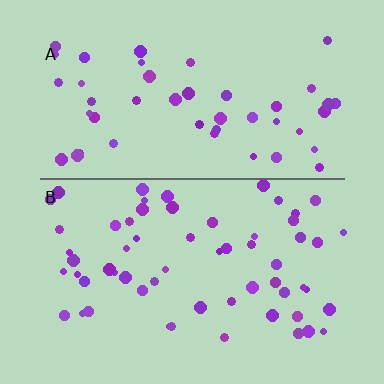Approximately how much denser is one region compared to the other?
Approximately 1.3× — region B over region A.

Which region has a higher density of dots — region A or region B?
B (the bottom).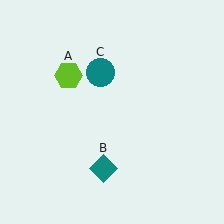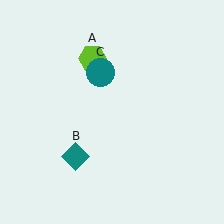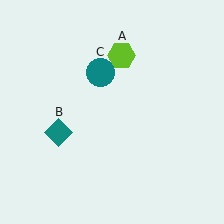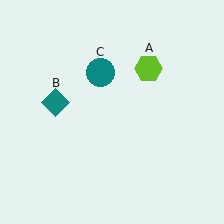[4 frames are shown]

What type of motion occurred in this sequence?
The lime hexagon (object A), teal diamond (object B) rotated clockwise around the center of the scene.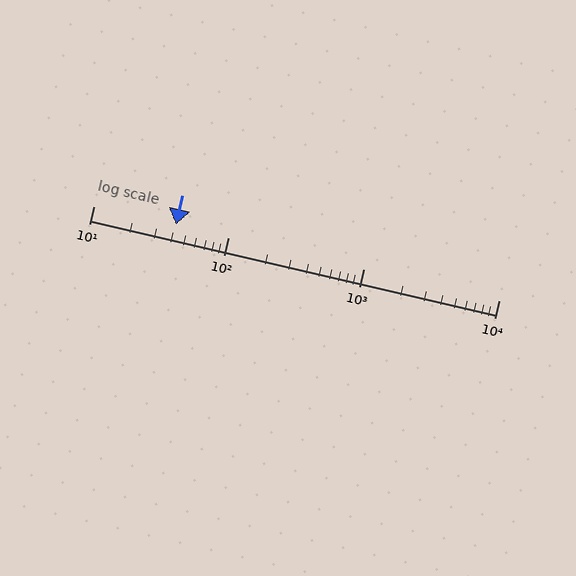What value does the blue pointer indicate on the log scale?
The pointer indicates approximately 41.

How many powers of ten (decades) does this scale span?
The scale spans 3 decades, from 10 to 10000.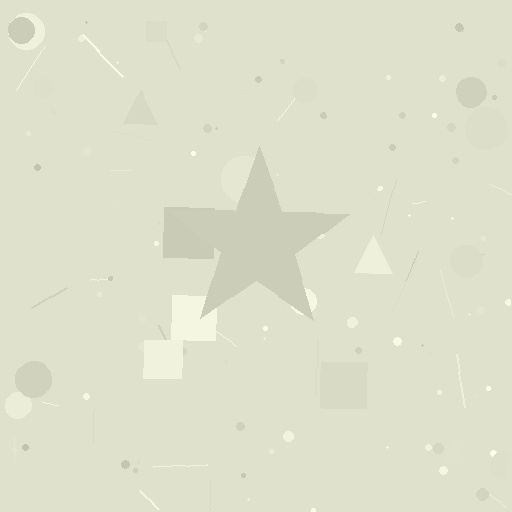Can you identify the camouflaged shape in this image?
The camouflaged shape is a star.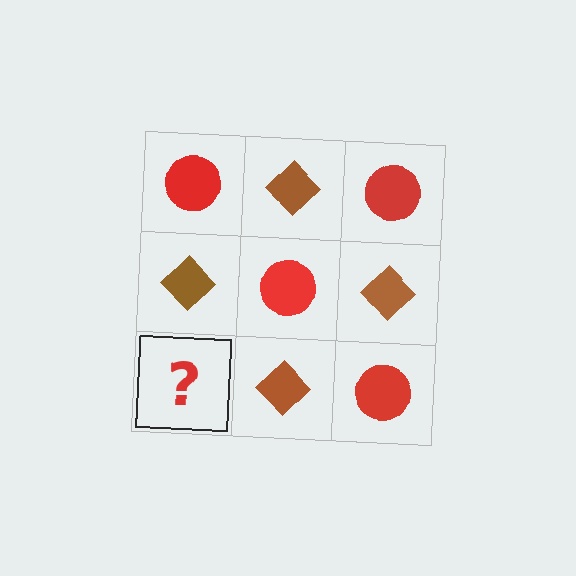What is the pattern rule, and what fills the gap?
The rule is that it alternates red circle and brown diamond in a checkerboard pattern. The gap should be filled with a red circle.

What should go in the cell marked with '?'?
The missing cell should contain a red circle.